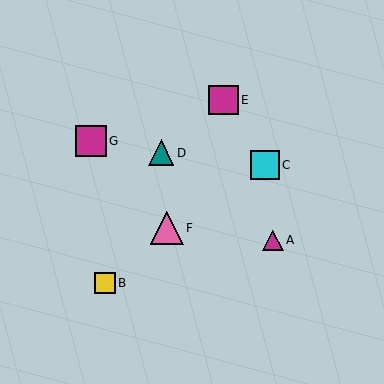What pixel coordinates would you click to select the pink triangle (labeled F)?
Click at (167, 228) to select the pink triangle F.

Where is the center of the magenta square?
The center of the magenta square is at (91, 141).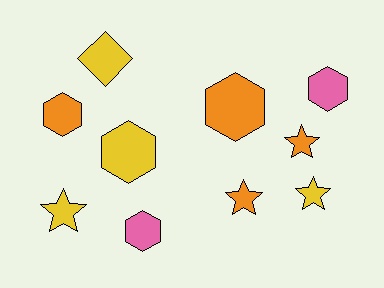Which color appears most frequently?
Orange, with 4 objects.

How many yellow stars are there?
There are 2 yellow stars.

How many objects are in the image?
There are 10 objects.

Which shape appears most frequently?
Hexagon, with 5 objects.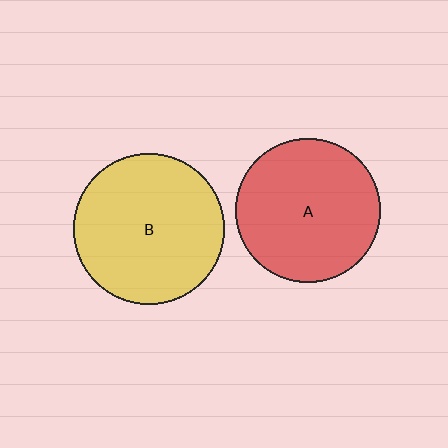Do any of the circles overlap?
No, none of the circles overlap.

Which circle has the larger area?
Circle B (yellow).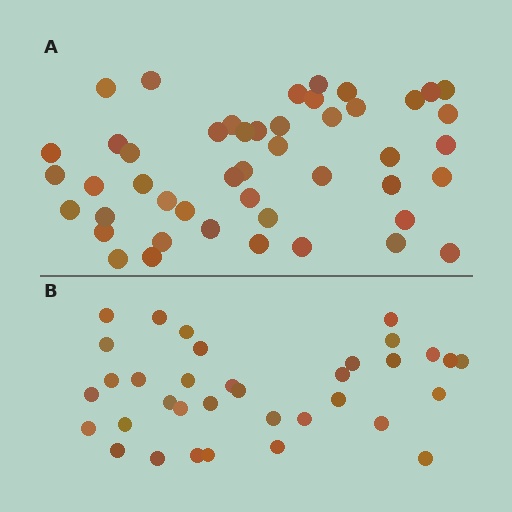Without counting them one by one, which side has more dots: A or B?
Region A (the top region) has more dots.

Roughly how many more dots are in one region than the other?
Region A has roughly 12 or so more dots than region B.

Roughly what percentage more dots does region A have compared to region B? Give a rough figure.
About 35% more.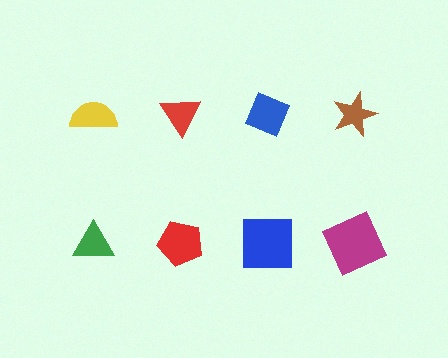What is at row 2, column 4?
A magenta square.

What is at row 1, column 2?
A red triangle.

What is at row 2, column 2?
A red pentagon.